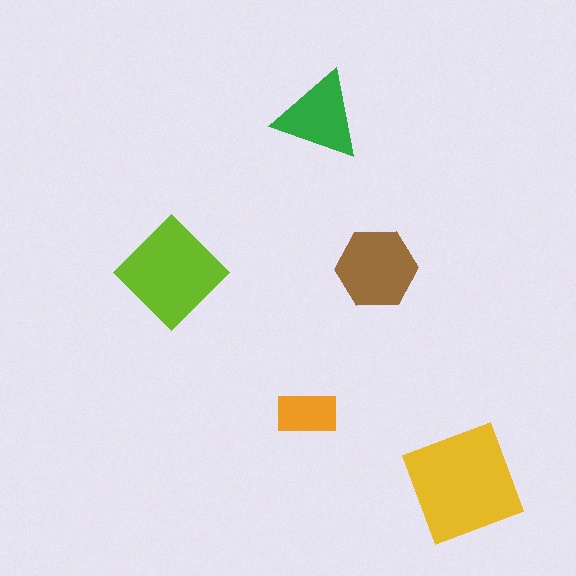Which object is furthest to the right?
The yellow square is rightmost.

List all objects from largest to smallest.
The yellow square, the lime diamond, the brown hexagon, the green triangle, the orange rectangle.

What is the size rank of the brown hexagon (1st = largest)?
3rd.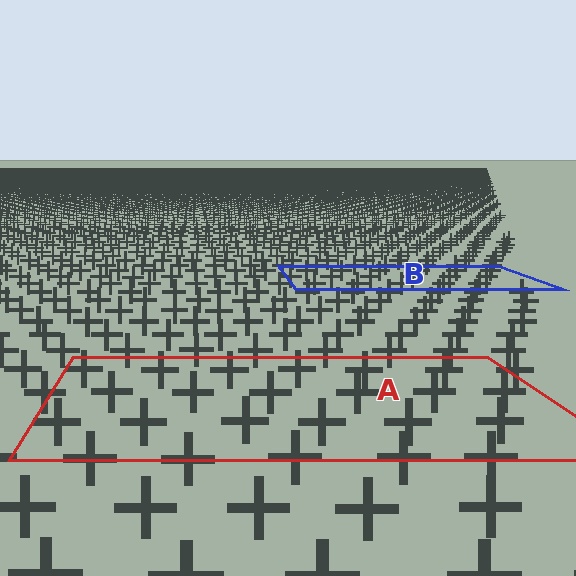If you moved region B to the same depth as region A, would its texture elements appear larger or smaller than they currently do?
They would appear larger. At a closer depth, the same texture elements are projected at a bigger on-screen size.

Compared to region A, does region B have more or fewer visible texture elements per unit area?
Region B has more texture elements per unit area — they are packed more densely because it is farther away.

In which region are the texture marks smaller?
The texture marks are smaller in region B, because it is farther away.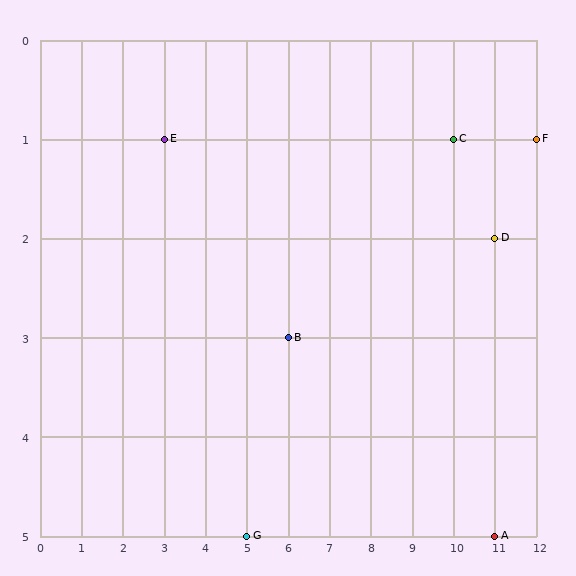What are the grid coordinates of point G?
Point G is at grid coordinates (5, 5).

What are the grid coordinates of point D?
Point D is at grid coordinates (11, 2).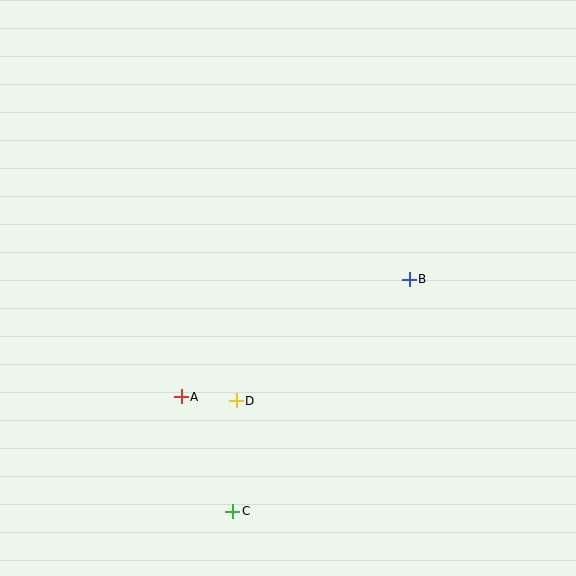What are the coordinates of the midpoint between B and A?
The midpoint between B and A is at (295, 338).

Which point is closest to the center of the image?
Point B at (409, 279) is closest to the center.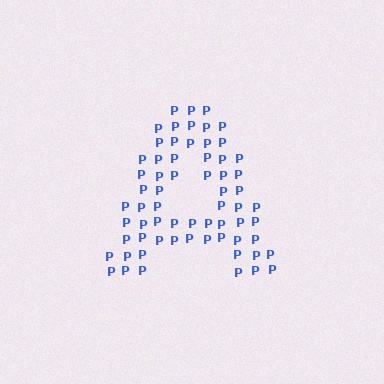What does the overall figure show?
The overall figure shows the letter A.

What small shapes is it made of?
It is made of small letter P's.